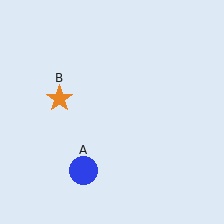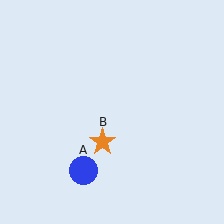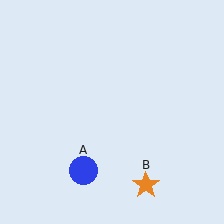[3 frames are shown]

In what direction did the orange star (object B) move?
The orange star (object B) moved down and to the right.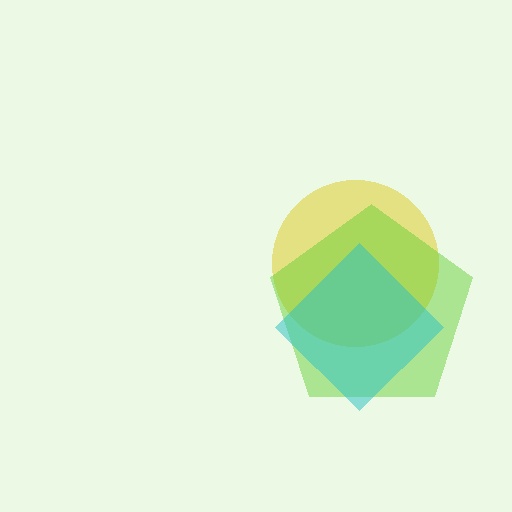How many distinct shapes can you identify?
There are 3 distinct shapes: a yellow circle, a lime pentagon, a cyan diamond.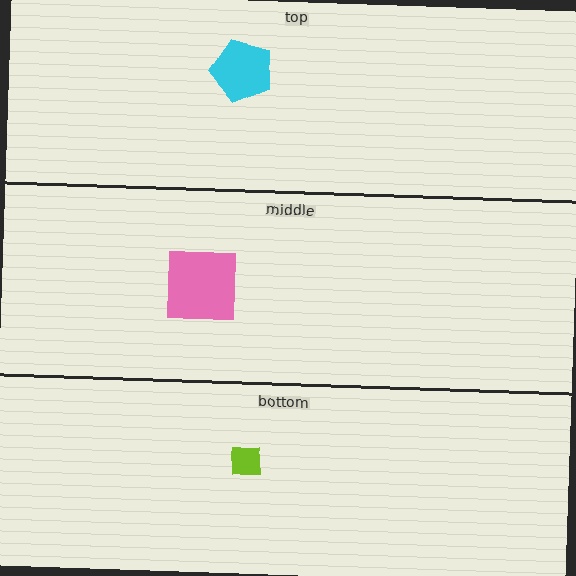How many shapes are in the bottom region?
1.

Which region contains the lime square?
The bottom region.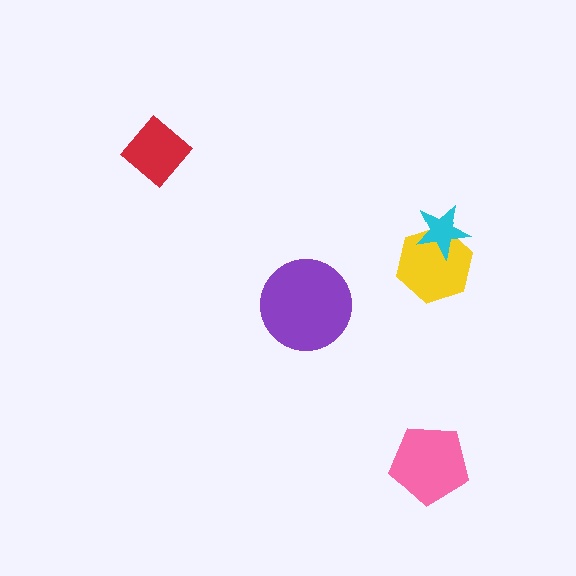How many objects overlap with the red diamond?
0 objects overlap with the red diamond.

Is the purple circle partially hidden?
No, no other shape covers it.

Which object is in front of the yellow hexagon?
The cyan star is in front of the yellow hexagon.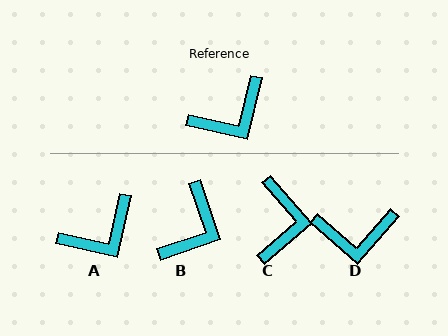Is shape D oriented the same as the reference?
No, it is off by about 28 degrees.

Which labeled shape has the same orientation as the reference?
A.